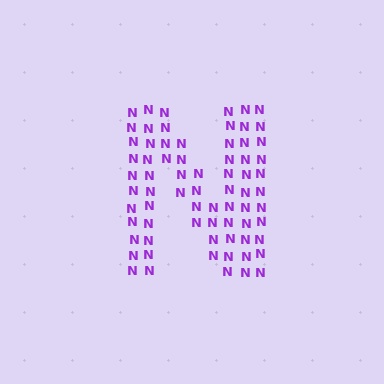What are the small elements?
The small elements are letter N's.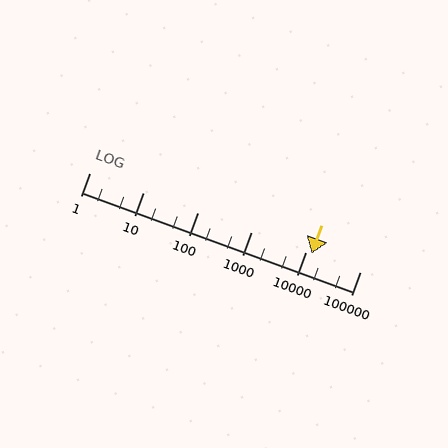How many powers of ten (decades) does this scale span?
The scale spans 5 decades, from 1 to 100000.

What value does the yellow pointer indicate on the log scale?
The pointer indicates approximately 13000.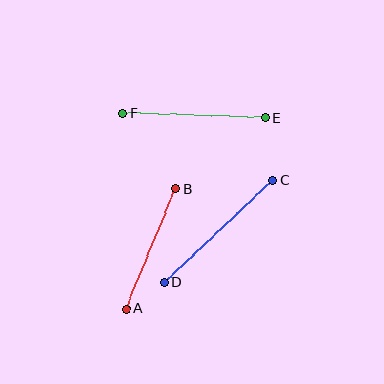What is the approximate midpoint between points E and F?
The midpoint is at approximately (194, 116) pixels.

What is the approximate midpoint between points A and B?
The midpoint is at approximately (151, 249) pixels.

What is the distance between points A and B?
The distance is approximately 129 pixels.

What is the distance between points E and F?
The distance is approximately 143 pixels.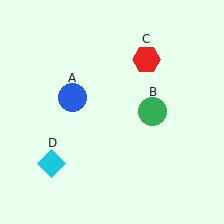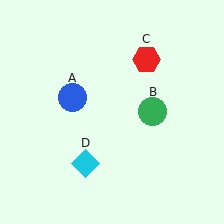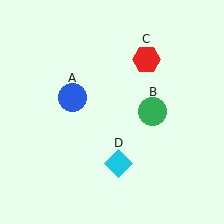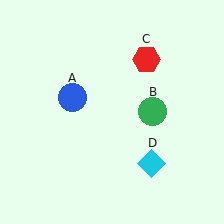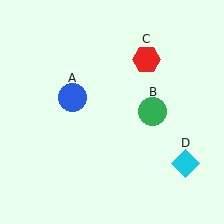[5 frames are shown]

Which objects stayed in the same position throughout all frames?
Blue circle (object A) and green circle (object B) and red hexagon (object C) remained stationary.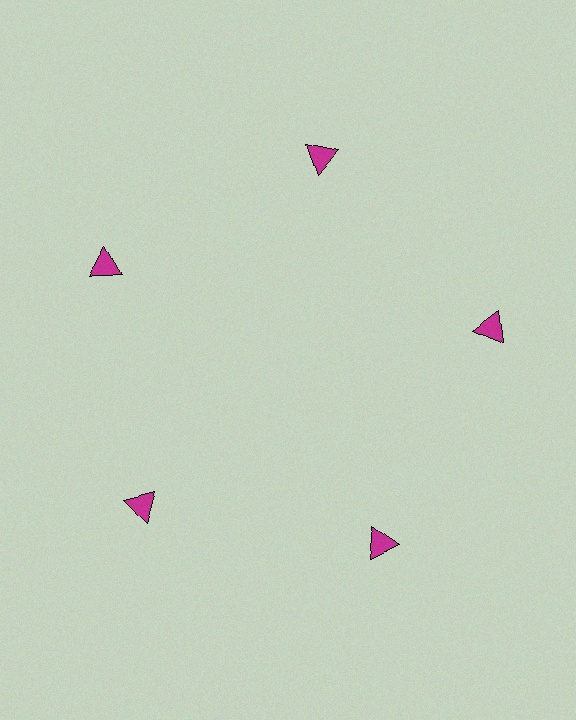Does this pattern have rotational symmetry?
Yes, this pattern has 5-fold rotational symmetry. It looks the same after rotating 72 degrees around the center.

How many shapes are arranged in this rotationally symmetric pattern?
There are 5 shapes, arranged in 5 groups of 1.